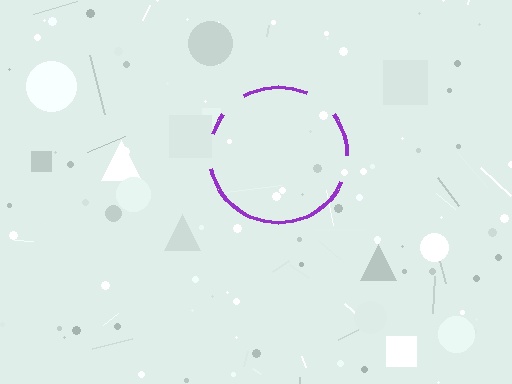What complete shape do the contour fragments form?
The contour fragments form a circle.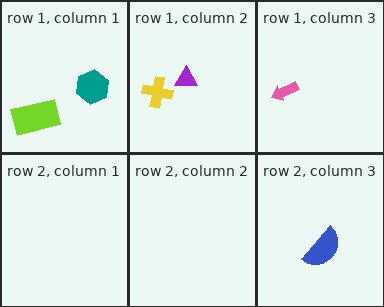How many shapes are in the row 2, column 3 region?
1.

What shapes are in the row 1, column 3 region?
The pink arrow.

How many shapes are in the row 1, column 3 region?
1.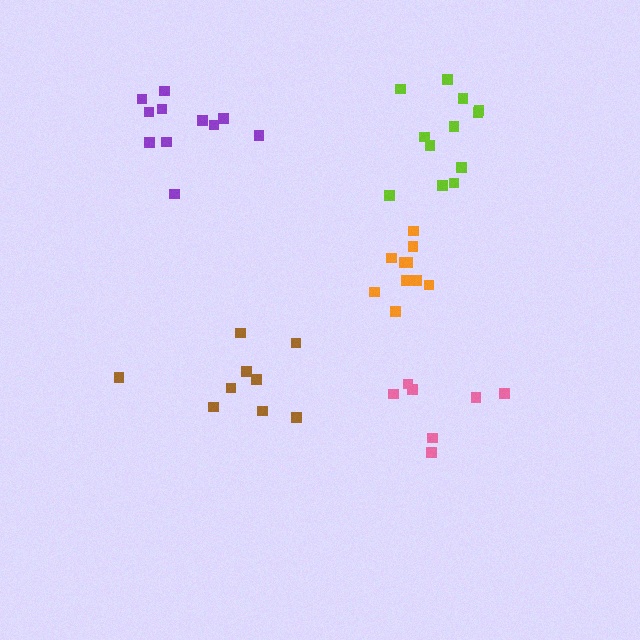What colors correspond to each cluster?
The clusters are colored: pink, brown, orange, purple, lime.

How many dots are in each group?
Group 1: 7 dots, Group 2: 9 dots, Group 3: 10 dots, Group 4: 11 dots, Group 5: 12 dots (49 total).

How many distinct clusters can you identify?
There are 5 distinct clusters.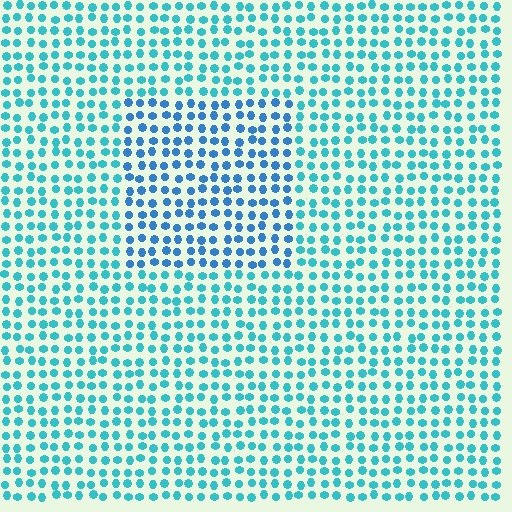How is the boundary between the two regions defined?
The boundary is defined purely by a slight shift in hue (about 27 degrees). Spacing, size, and orientation are identical on both sides.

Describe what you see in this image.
The image is filled with small cyan elements in a uniform arrangement. A rectangle-shaped region is visible where the elements are tinted to a slightly different hue, forming a subtle color boundary.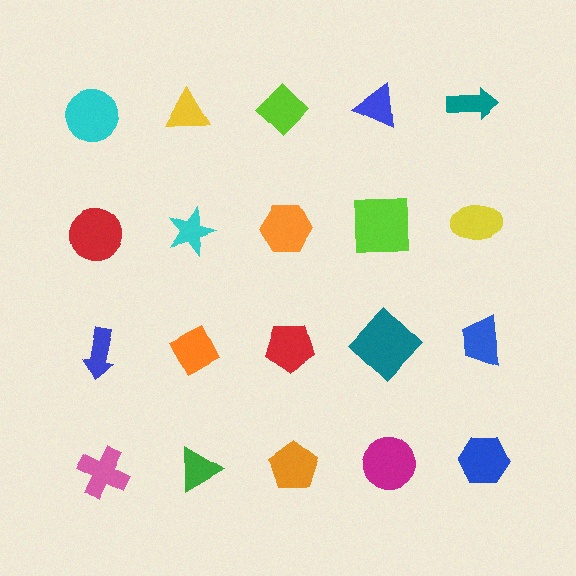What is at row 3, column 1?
A blue arrow.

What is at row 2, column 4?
A lime square.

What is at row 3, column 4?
A teal diamond.